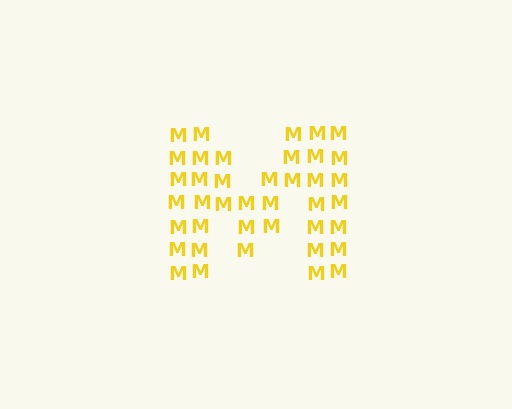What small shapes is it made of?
It is made of small letter M's.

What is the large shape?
The large shape is the letter M.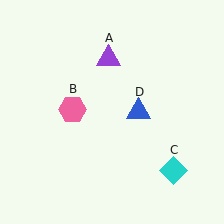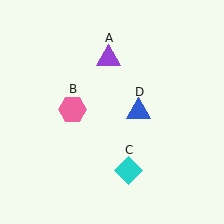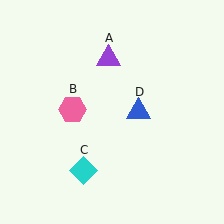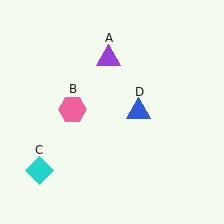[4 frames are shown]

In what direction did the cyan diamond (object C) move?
The cyan diamond (object C) moved left.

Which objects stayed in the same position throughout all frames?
Purple triangle (object A) and pink hexagon (object B) and blue triangle (object D) remained stationary.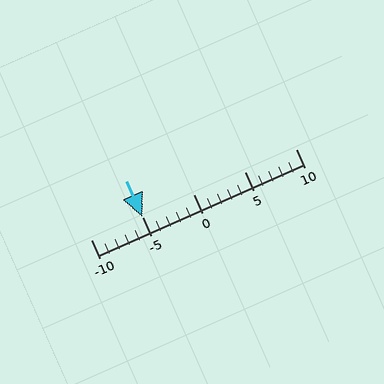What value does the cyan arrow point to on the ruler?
The cyan arrow points to approximately -5.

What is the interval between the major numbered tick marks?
The major tick marks are spaced 5 units apart.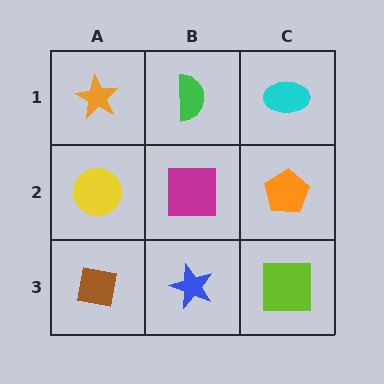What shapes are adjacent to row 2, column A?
An orange star (row 1, column A), a brown square (row 3, column A), a magenta square (row 2, column B).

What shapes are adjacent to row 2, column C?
A cyan ellipse (row 1, column C), a lime square (row 3, column C), a magenta square (row 2, column B).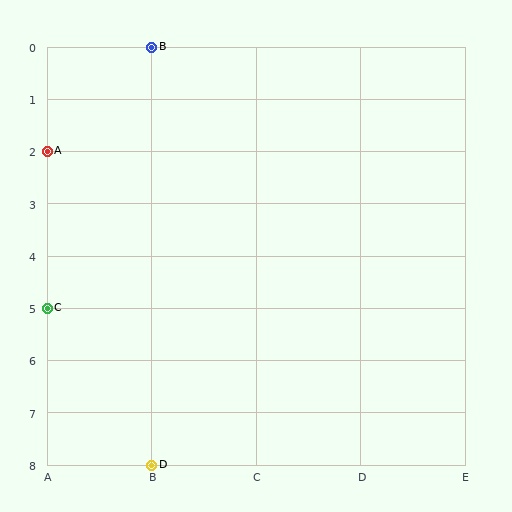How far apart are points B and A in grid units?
Points B and A are 1 column and 2 rows apart (about 2.2 grid units diagonally).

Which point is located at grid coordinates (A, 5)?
Point C is at (A, 5).